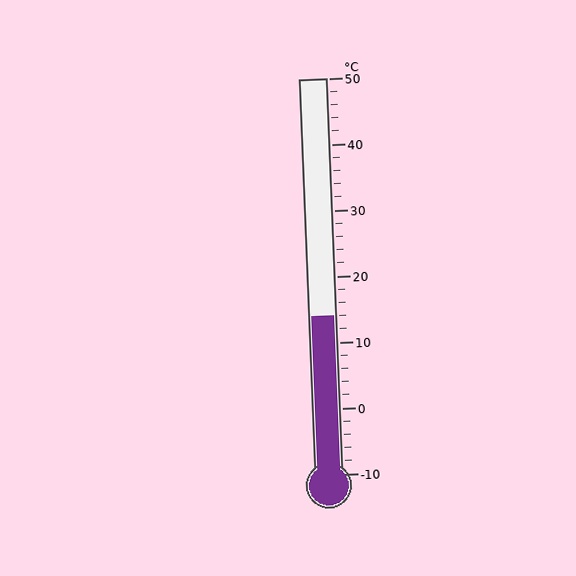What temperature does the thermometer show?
The thermometer shows approximately 14°C.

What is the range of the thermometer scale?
The thermometer scale ranges from -10°C to 50°C.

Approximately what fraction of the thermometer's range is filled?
The thermometer is filled to approximately 40% of its range.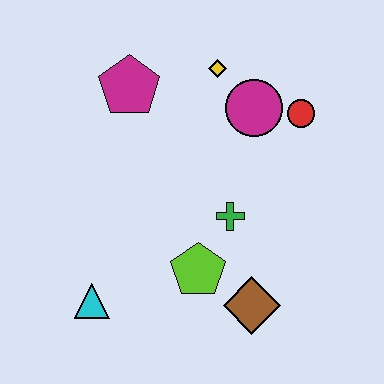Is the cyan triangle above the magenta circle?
No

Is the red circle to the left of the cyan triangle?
No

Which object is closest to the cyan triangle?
The lime pentagon is closest to the cyan triangle.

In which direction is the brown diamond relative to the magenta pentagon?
The brown diamond is below the magenta pentagon.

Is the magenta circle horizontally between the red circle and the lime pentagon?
Yes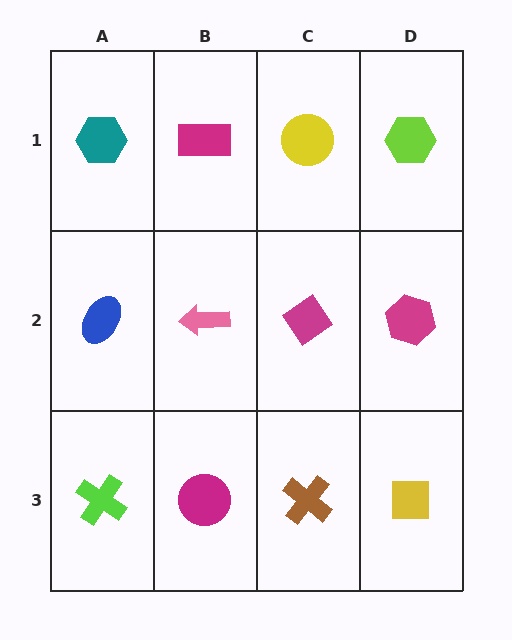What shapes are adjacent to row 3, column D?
A magenta hexagon (row 2, column D), a brown cross (row 3, column C).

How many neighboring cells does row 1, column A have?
2.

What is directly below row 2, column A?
A lime cross.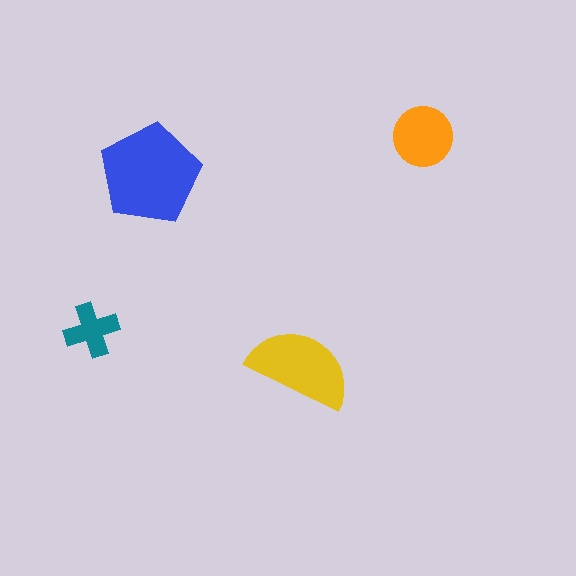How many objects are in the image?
There are 4 objects in the image.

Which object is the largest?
The blue pentagon.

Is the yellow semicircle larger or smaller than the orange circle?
Larger.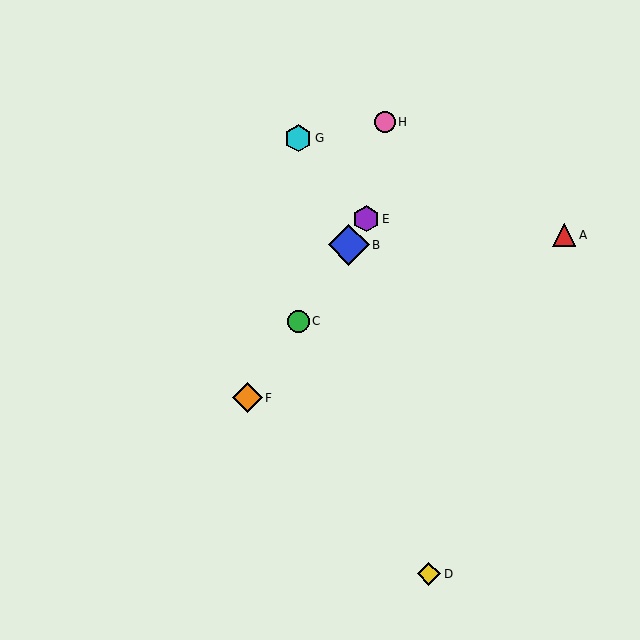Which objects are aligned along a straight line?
Objects B, C, E, F are aligned along a straight line.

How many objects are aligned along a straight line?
4 objects (B, C, E, F) are aligned along a straight line.